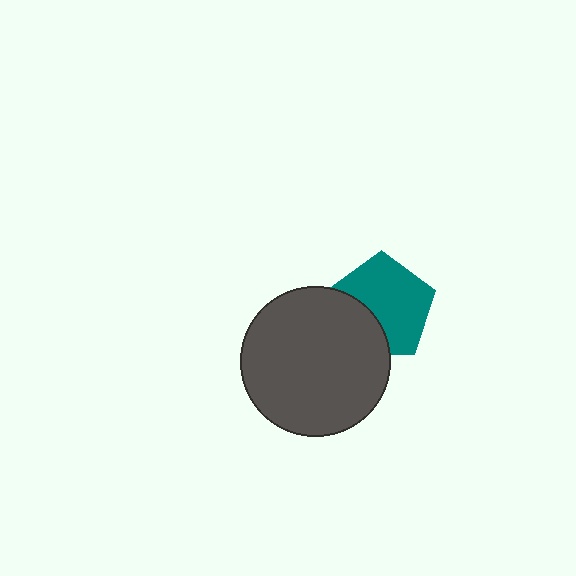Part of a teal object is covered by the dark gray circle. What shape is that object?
It is a pentagon.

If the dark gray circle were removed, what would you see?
You would see the complete teal pentagon.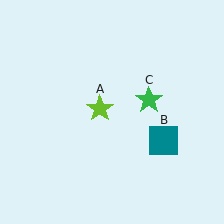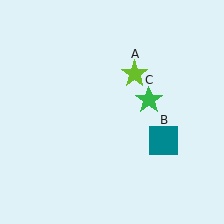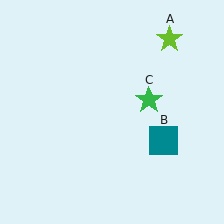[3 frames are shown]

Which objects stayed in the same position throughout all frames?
Teal square (object B) and green star (object C) remained stationary.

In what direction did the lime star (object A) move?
The lime star (object A) moved up and to the right.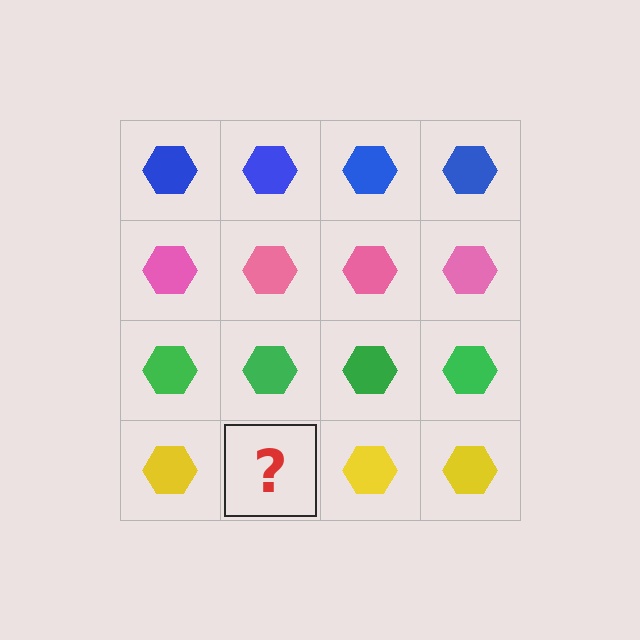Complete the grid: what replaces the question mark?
The question mark should be replaced with a yellow hexagon.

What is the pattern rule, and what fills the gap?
The rule is that each row has a consistent color. The gap should be filled with a yellow hexagon.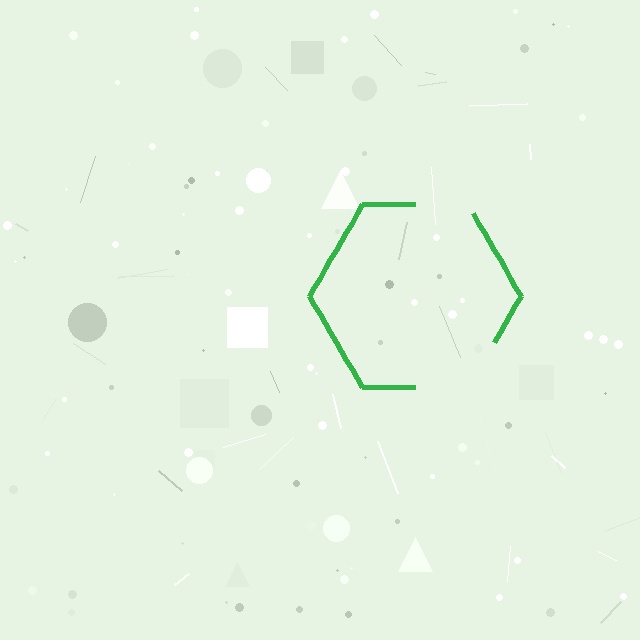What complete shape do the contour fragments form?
The contour fragments form a hexagon.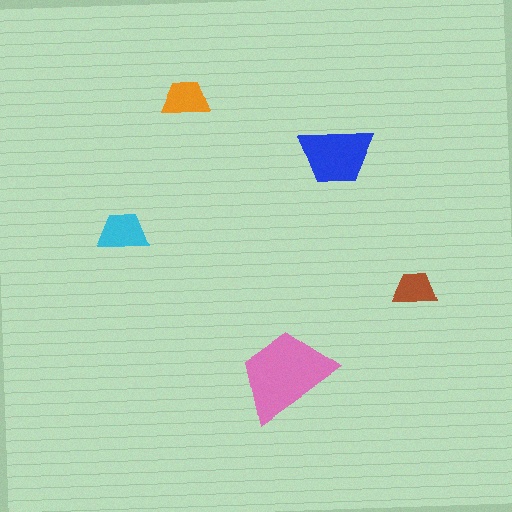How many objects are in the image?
There are 5 objects in the image.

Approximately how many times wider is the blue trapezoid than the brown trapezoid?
About 1.5 times wider.